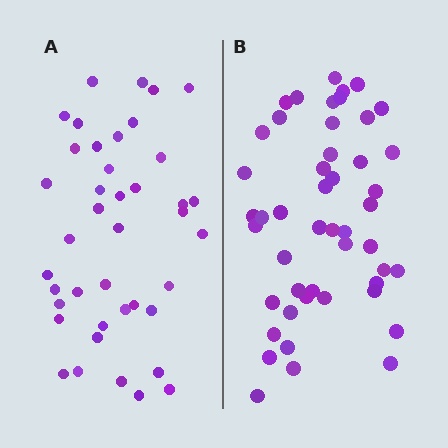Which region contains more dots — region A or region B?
Region B (the right region) has more dots.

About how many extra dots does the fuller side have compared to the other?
Region B has roughly 8 or so more dots than region A.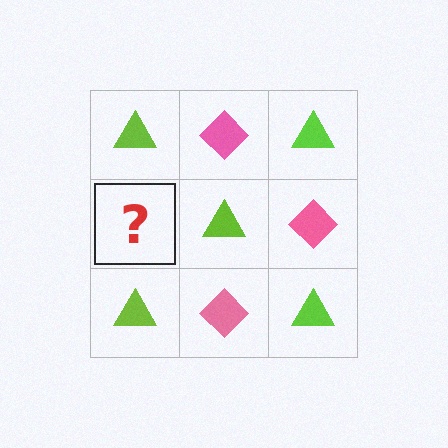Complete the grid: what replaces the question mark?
The question mark should be replaced with a pink diamond.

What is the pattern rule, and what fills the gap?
The rule is that it alternates lime triangle and pink diamond in a checkerboard pattern. The gap should be filled with a pink diamond.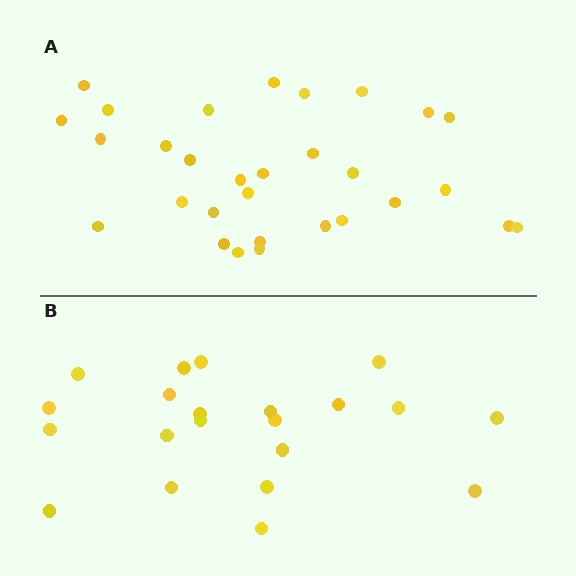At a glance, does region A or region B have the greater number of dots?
Region A (the top region) has more dots.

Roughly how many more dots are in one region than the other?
Region A has roughly 8 or so more dots than region B.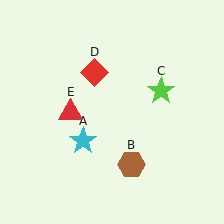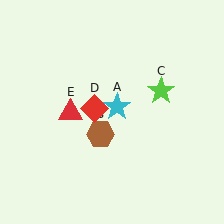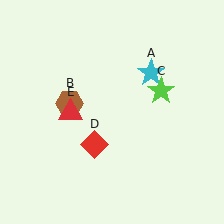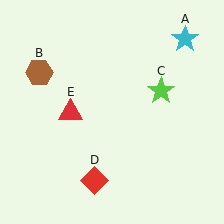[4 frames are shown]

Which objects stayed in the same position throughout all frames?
Lime star (object C) and red triangle (object E) remained stationary.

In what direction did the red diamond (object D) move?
The red diamond (object D) moved down.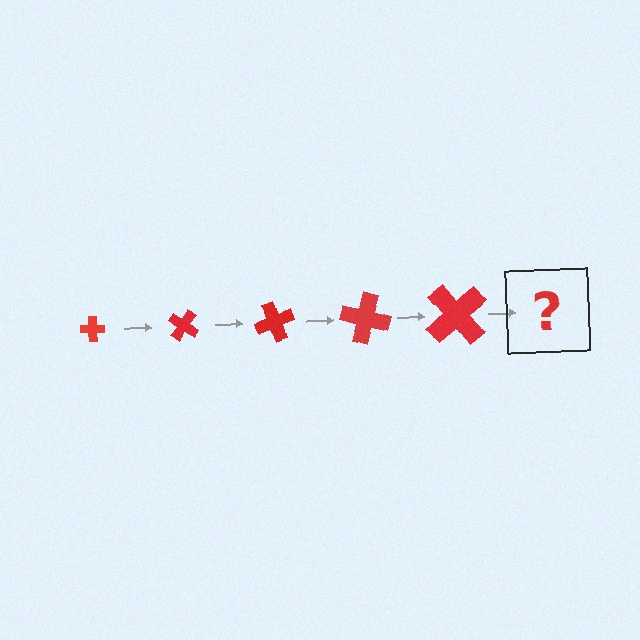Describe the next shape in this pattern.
It should be a cross, larger than the previous one and rotated 175 degrees from the start.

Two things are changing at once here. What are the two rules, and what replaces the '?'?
The two rules are that the cross grows larger each step and it rotates 35 degrees each step. The '?' should be a cross, larger than the previous one and rotated 175 degrees from the start.